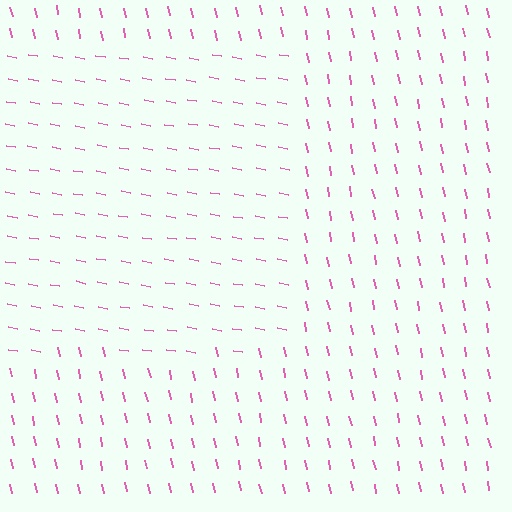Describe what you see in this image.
The image is filled with small pink line segments. A rectangle region in the image has lines oriented differently from the surrounding lines, creating a visible texture boundary.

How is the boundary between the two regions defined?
The boundary is defined purely by a change in line orientation (approximately 68 degrees difference). All lines are the same color and thickness.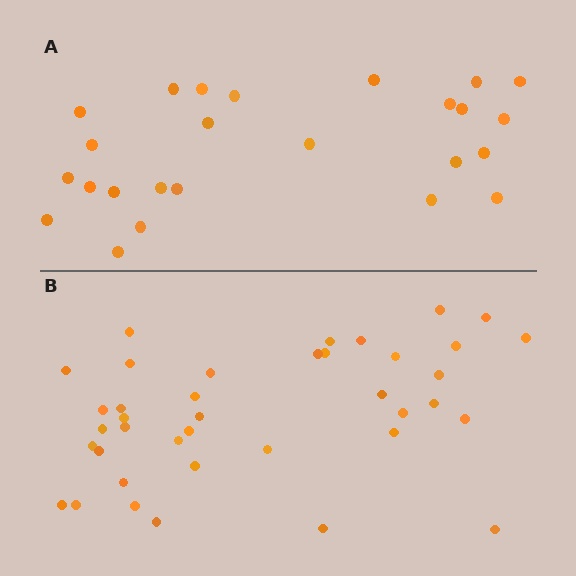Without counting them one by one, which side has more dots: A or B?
Region B (the bottom region) has more dots.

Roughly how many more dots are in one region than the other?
Region B has approximately 15 more dots than region A.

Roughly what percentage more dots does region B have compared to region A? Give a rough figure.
About 55% more.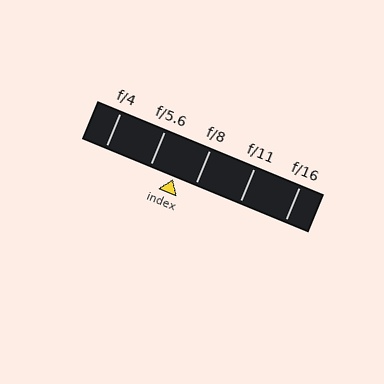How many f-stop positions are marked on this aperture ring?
There are 5 f-stop positions marked.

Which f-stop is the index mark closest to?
The index mark is closest to f/8.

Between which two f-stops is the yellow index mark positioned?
The index mark is between f/5.6 and f/8.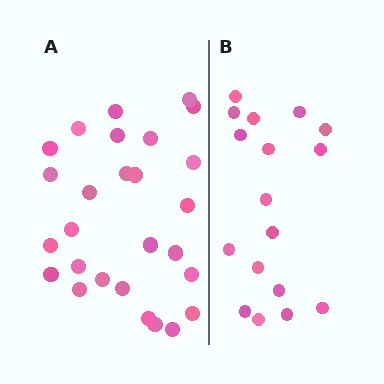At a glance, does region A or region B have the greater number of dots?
Region A (the left region) has more dots.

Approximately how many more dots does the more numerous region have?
Region A has roughly 10 or so more dots than region B.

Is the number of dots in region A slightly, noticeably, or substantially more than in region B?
Region A has substantially more. The ratio is roughly 1.6 to 1.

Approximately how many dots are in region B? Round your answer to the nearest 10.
About 20 dots. (The exact count is 17, which rounds to 20.)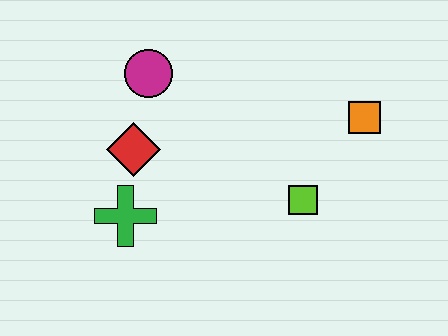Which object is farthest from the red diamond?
The orange square is farthest from the red diamond.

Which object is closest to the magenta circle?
The red diamond is closest to the magenta circle.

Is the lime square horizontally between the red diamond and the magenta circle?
No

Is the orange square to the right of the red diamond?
Yes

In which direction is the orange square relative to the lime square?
The orange square is above the lime square.